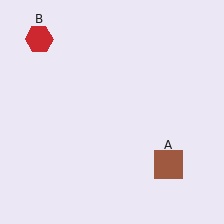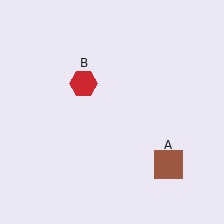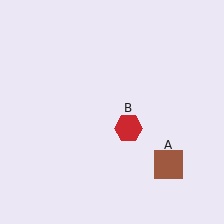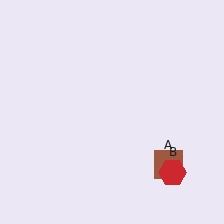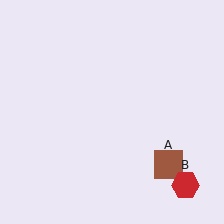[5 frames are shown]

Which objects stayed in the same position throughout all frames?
Brown square (object A) remained stationary.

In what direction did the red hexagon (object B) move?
The red hexagon (object B) moved down and to the right.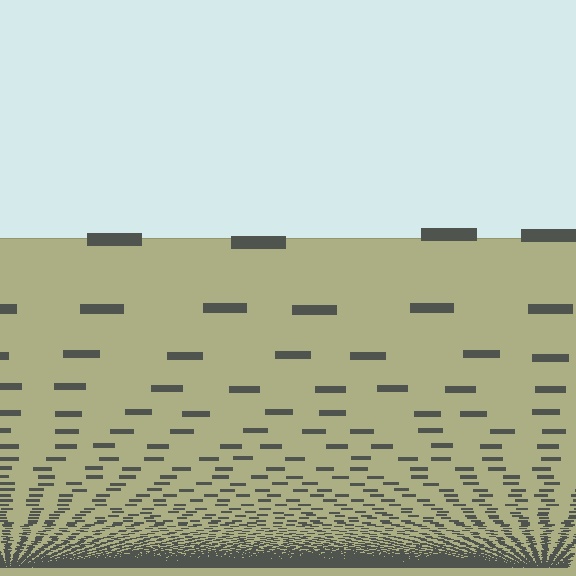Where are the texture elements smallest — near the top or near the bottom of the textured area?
Near the bottom.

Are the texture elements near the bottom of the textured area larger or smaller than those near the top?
Smaller. The gradient is inverted — elements near the bottom are smaller and denser.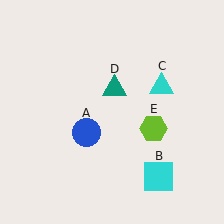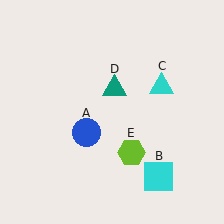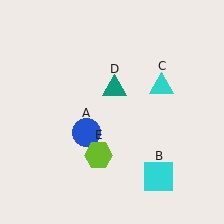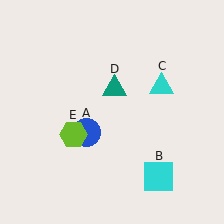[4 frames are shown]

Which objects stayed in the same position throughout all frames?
Blue circle (object A) and cyan square (object B) and cyan triangle (object C) and teal triangle (object D) remained stationary.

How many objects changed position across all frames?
1 object changed position: lime hexagon (object E).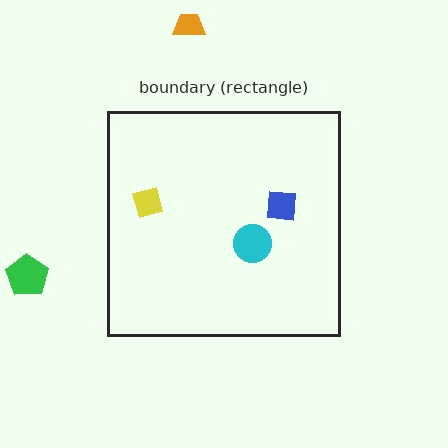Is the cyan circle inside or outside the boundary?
Inside.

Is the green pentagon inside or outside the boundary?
Outside.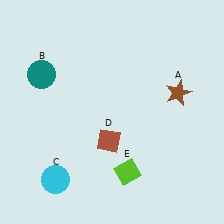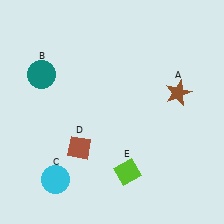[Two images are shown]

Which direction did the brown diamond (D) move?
The brown diamond (D) moved left.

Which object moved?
The brown diamond (D) moved left.